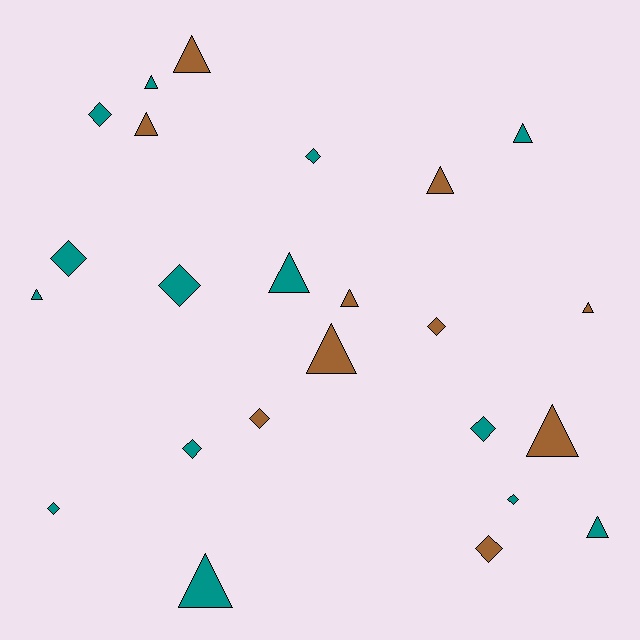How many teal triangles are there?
There are 6 teal triangles.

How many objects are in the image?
There are 24 objects.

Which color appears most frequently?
Teal, with 14 objects.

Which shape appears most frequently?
Triangle, with 13 objects.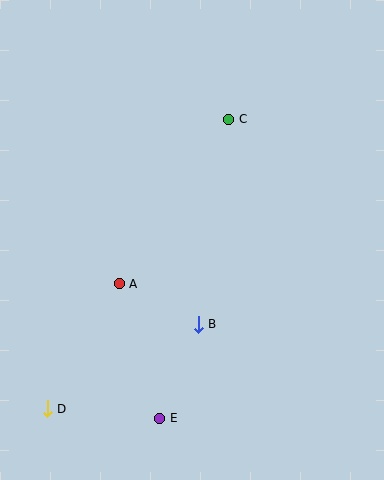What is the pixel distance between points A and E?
The distance between A and E is 141 pixels.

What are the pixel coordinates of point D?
Point D is at (47, 409).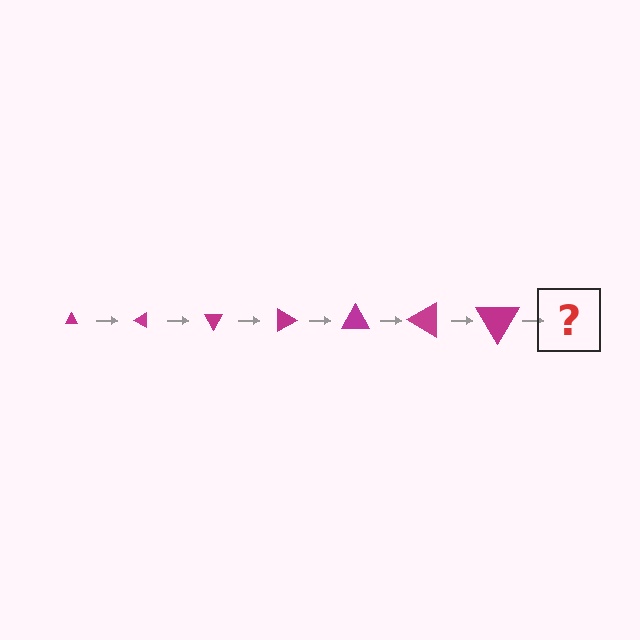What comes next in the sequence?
The next element should be a triangle, larger than the previous one and rotated 210 degrees from the start.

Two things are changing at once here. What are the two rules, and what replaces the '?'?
The two rules are that the triangle grows larger each step and it rotates 30 degrees each step. The '?' should be a triangle, larger than the previous one and rotated 210 degrees from the start.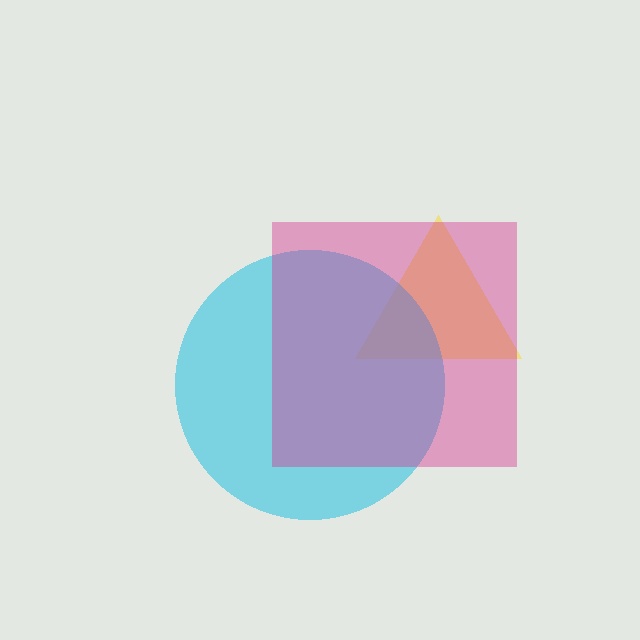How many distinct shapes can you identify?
There are 3 distinct shapes: a yellow triangle, a cyan circle, a magenta square.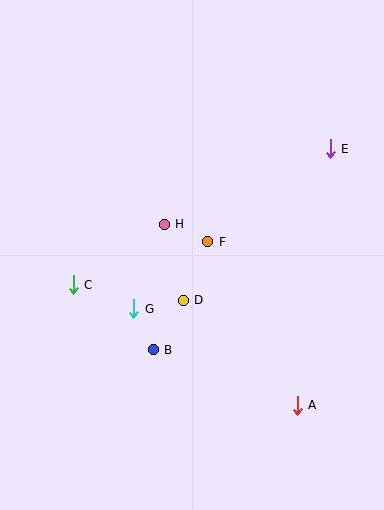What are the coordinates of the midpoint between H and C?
The midpoint between H and C is at (119, 254).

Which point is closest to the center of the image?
Point F at (208, 242) is closest to the center.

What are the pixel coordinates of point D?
Point D is at (183, 300).